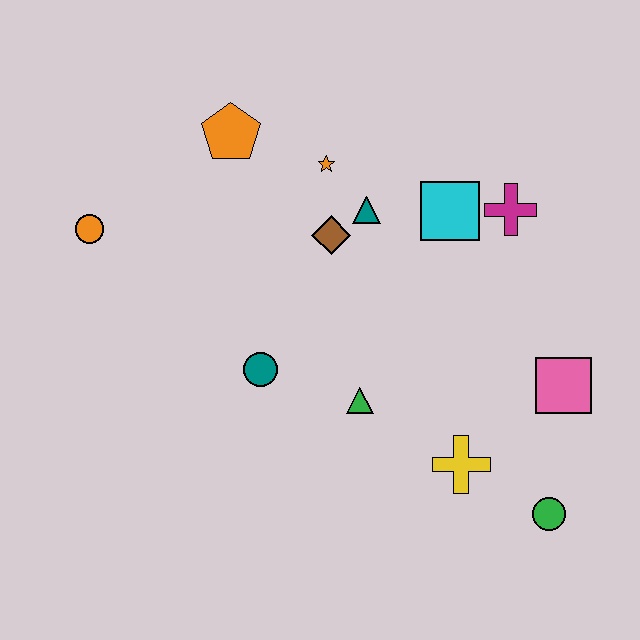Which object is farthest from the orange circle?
The green circle is farthest from the orange circle.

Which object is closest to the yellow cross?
The green circle is closest to the yellow cross.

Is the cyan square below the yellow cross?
No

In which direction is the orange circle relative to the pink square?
The orange circle is to the left of the pink square.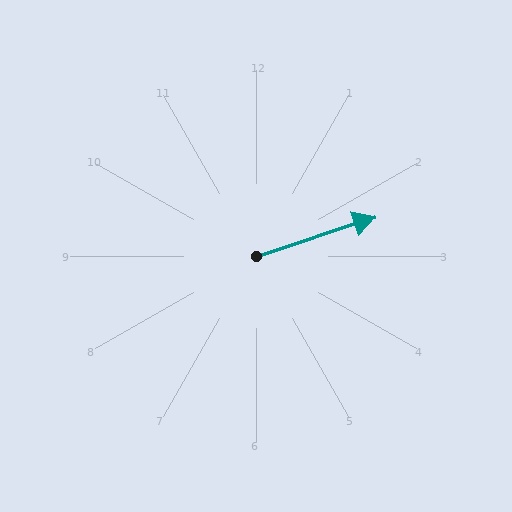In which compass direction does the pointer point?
East.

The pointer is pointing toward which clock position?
Roughly 2 o'clock.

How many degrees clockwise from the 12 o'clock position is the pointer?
Approximately 72 degrees.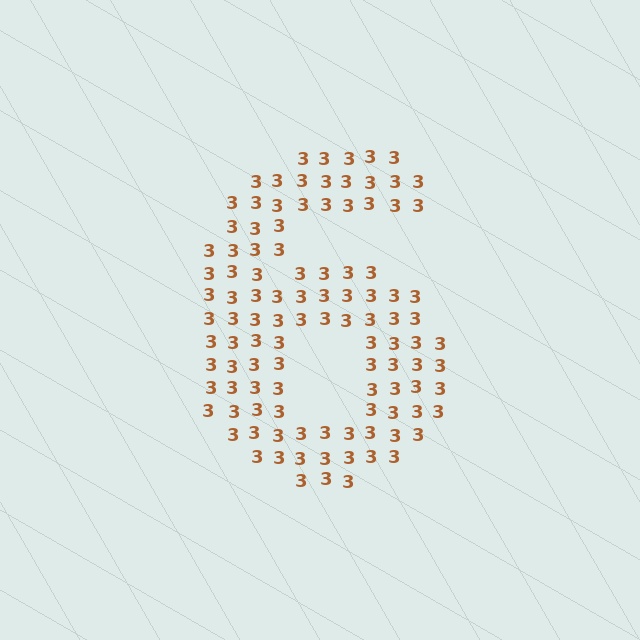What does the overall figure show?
The overall figure shows the digit 6.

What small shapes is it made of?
It is made of small digit 3's.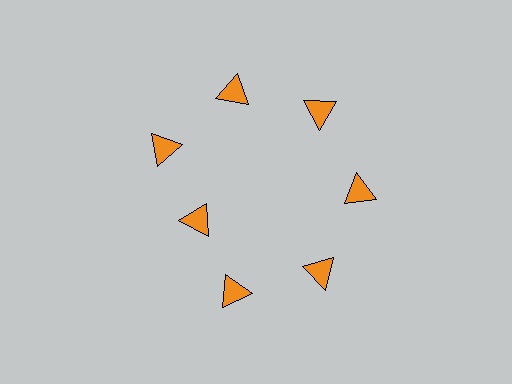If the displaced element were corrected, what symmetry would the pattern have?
It would have 7-fold rotational symmetry — the pattern would map onto itself every 51 degrees.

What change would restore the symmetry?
The symmetry would be restored by moving it outward, back onto the ring so that all 7 triangles sit at equal angles and equal distance from the center.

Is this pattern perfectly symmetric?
No. The 7 orange triangles are arranged in a ring, but one element near the 8 o'clock position is pulled inward toward the center, breaking the 7-fold rotational symmetry.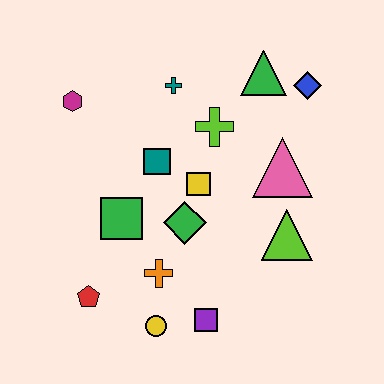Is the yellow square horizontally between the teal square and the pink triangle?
Yes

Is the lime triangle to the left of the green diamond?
No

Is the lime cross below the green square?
No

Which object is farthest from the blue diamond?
The red pentagon is farthest from the blue diamond.